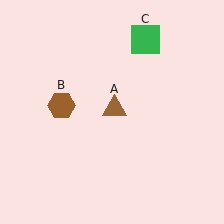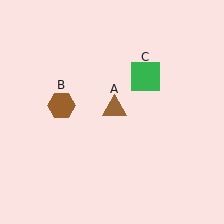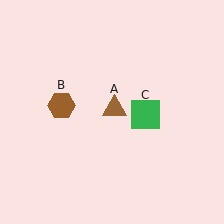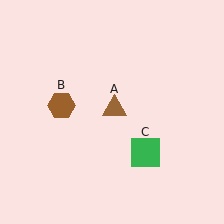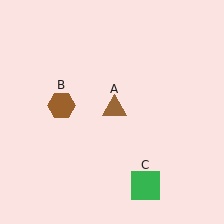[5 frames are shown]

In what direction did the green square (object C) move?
The green square (object C) moved down.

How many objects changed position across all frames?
1 object changed position: green square (object C).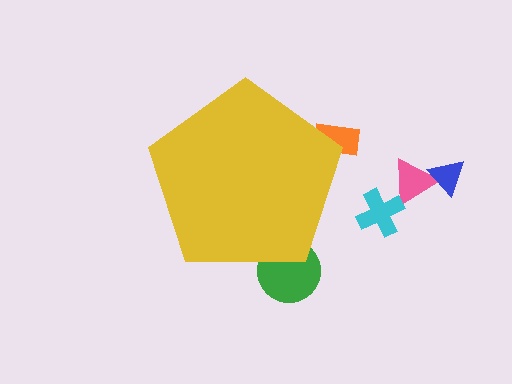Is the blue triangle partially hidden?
No, the blue triangle is fully visible.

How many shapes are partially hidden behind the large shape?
3 shapes are partially hidden.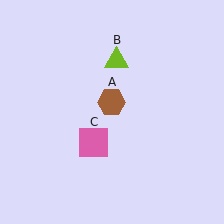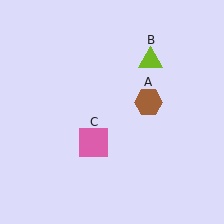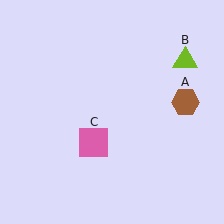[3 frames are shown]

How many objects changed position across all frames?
2 objects changed position: brown hexagon (object A), lime triangle (object B).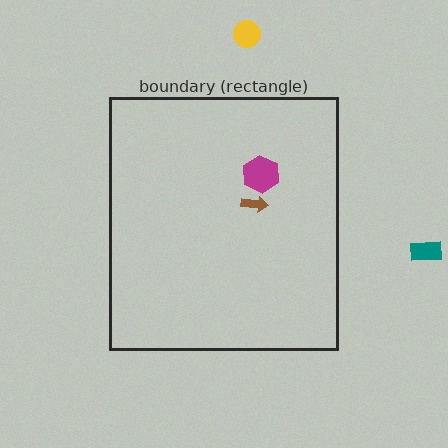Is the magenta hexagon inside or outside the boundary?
Inside.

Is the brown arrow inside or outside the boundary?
Inside.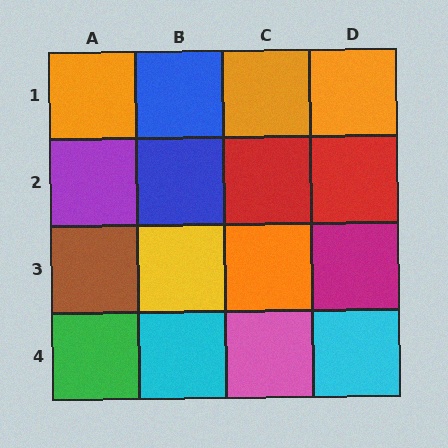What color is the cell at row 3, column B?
Yellow.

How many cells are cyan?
2 cells are cyan.